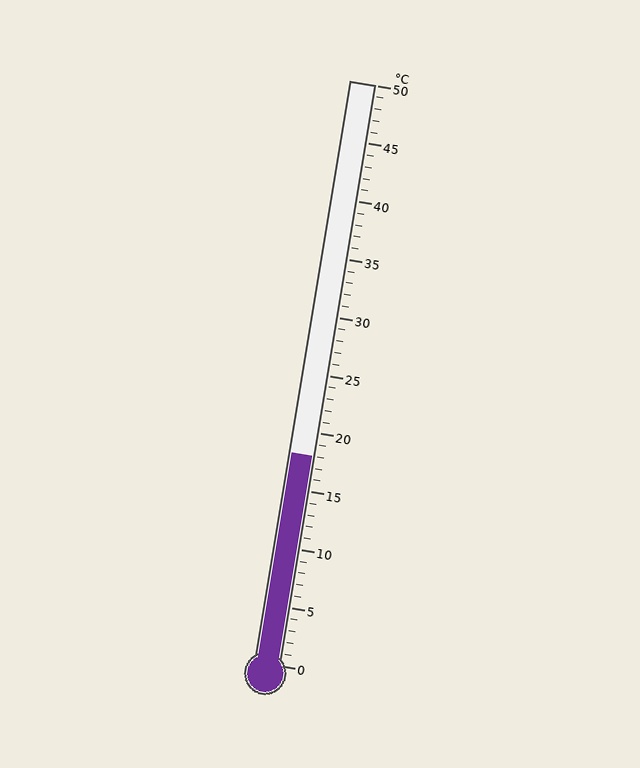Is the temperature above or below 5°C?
The temperature is above 5°C.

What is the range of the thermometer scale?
The thermometer scale ranges from 0°C to 50°C.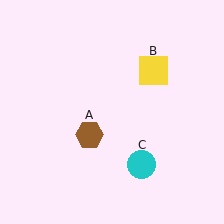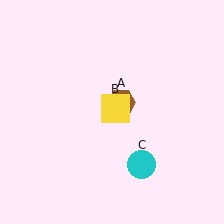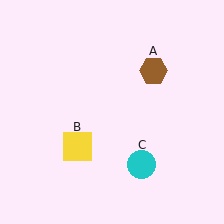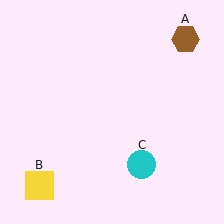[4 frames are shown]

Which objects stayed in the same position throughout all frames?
Cyan circle (object C) remained stationary.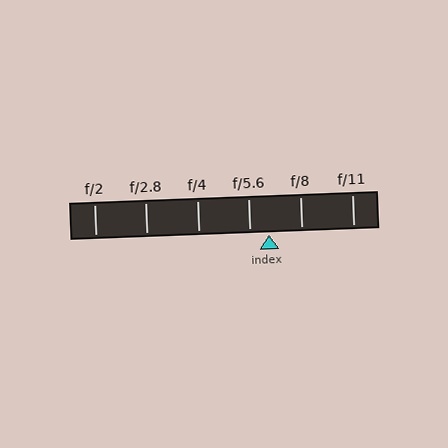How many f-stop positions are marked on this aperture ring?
There are 6 f-stop positions marked.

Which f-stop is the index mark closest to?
The index mark is closest to f/5.6.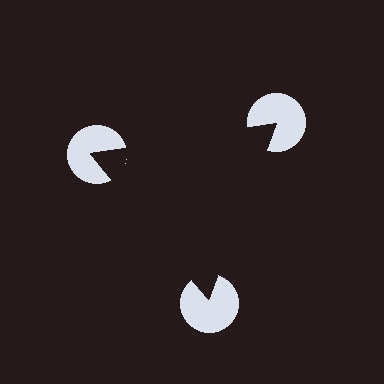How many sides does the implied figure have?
3 sides.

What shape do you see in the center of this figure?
An illusory triangle — its edges are inferred from the aligned wedge cuts in the pac-man discs, not physically drawn.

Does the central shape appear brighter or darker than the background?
It typically appears slightly darker than the background, even though no actual brightness change is drawn.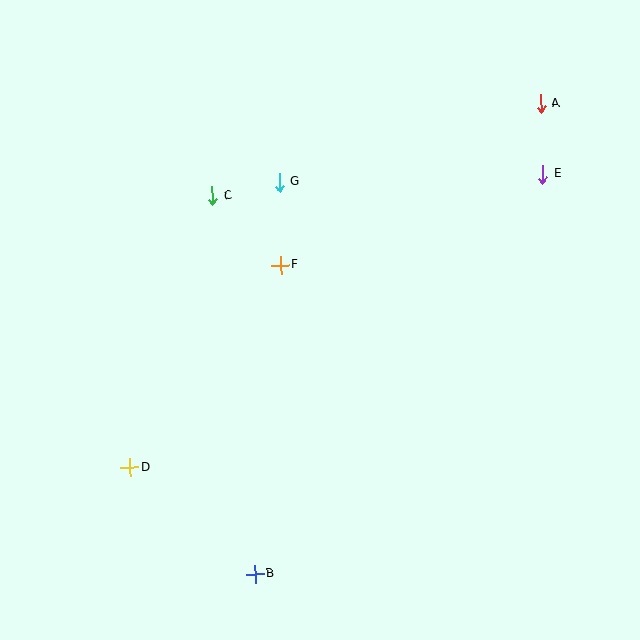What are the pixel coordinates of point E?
Point E is at (543, 174).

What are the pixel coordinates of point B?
Point B is at (255, 574).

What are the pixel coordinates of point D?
Point D is at (130, 467).